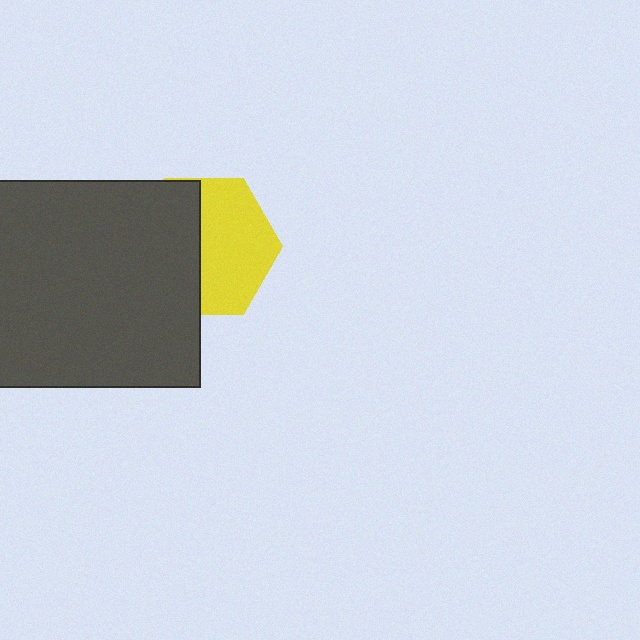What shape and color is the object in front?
The object in front is a dark gray square.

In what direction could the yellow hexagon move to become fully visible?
The yellow hexagon could move right. That would shift it out from behind the dark gray square entirely.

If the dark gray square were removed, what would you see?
You would see the complete yellow hexagon.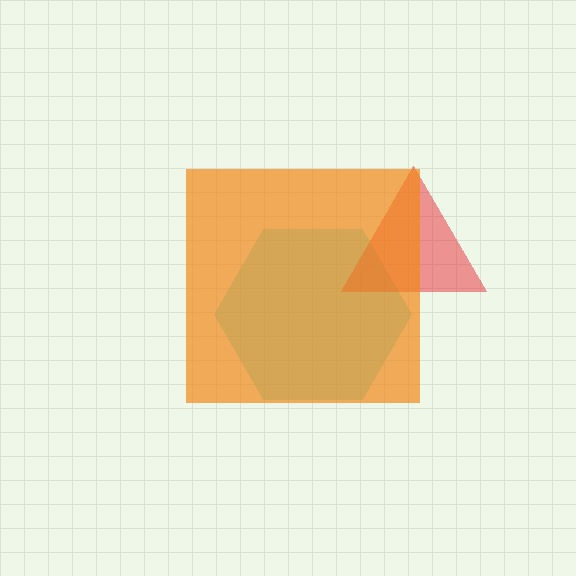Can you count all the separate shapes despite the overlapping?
Yes, there are 3 separate shapes.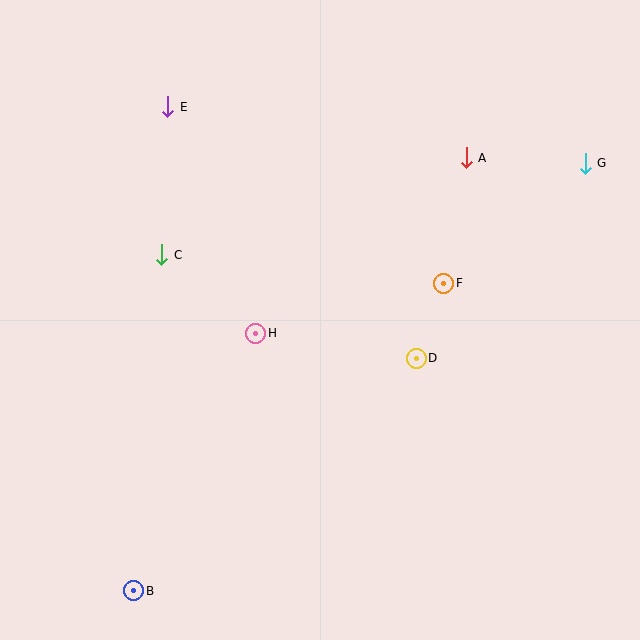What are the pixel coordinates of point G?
Point G is at (585, 163).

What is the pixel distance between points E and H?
The distance between E and H is 243 pixels.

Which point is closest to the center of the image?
Point H at (256, 333) is closest to the center.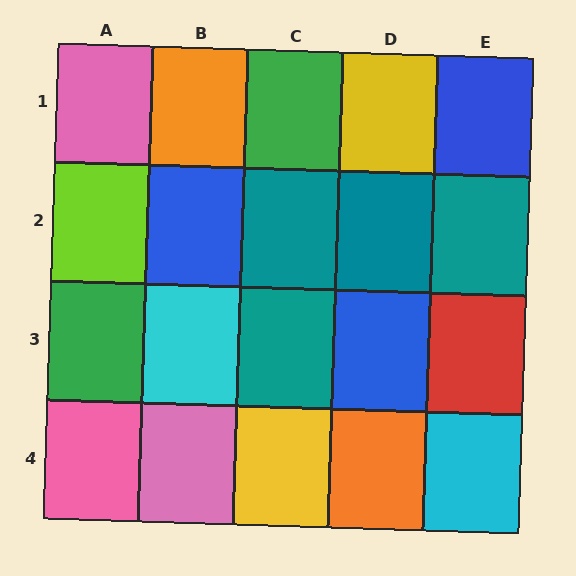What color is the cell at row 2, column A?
Lime.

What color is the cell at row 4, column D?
Orange.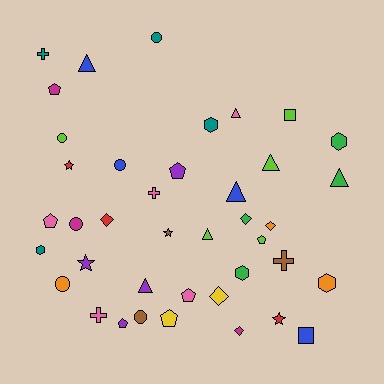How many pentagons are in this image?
There are 7 pentagons.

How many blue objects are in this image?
There are 4 blue objects.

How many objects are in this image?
There are 40 objects.